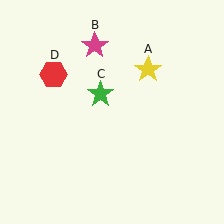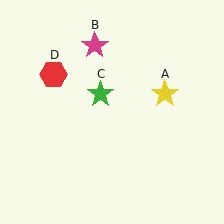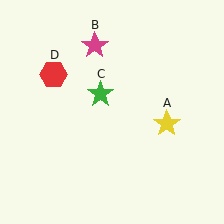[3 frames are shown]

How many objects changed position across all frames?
1 object changed position: yellow star (object A).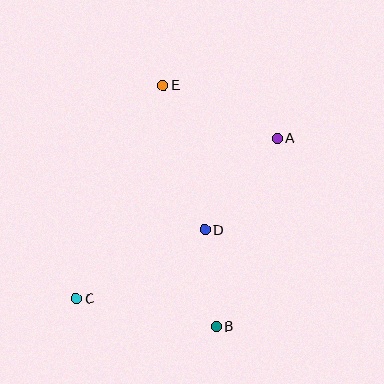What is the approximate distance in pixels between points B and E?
The distance between B and E is approximately 246 pixels.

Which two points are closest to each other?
Points B and D are closest to each other.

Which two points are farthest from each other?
Points A and C are farthest from each other.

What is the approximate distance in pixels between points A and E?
The distance between A and E is approximately 126 pixels.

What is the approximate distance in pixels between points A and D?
The distance between A and D is approximately 117 pixels.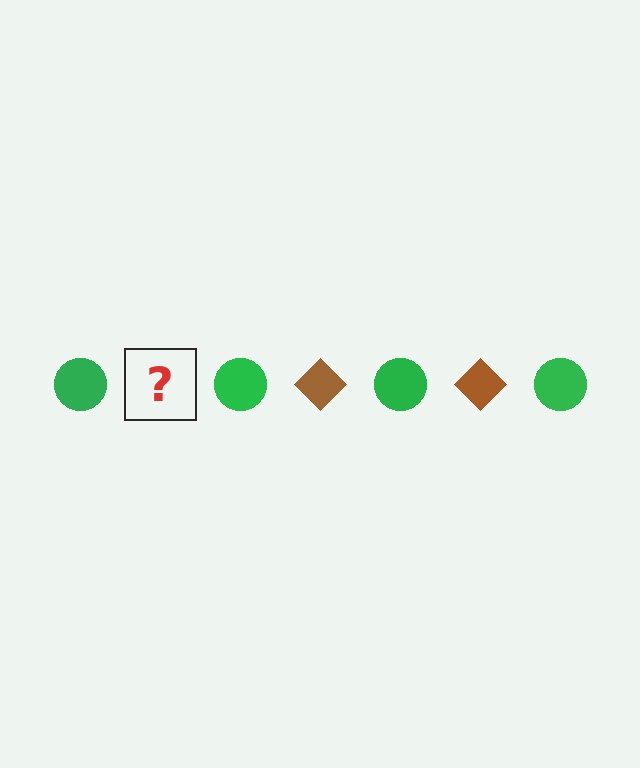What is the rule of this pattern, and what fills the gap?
The rule is that the pattern alternates between green circle and brown diamond. The gap should be filled with a brown diamond.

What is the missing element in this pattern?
The missing element is a brown diamond.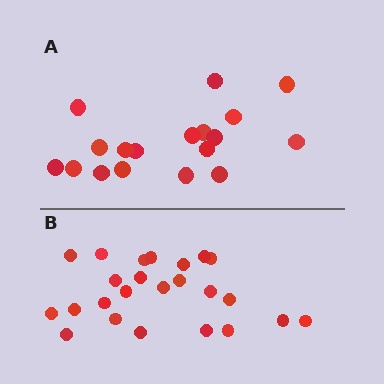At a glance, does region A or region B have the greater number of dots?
Region B (the bottom region) has more dots.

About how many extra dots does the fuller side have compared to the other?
Region B has about 6 more dots than region A.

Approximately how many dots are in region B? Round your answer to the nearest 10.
About 20 dots. (The exact count is 24, which rounds to 20.)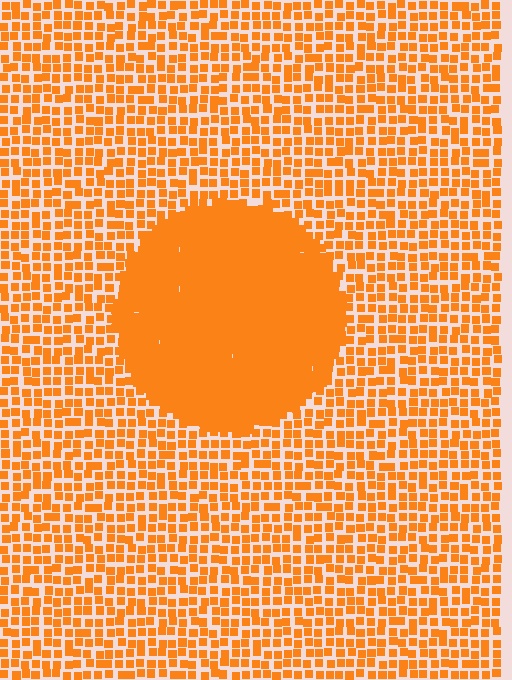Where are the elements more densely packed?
The elements are more densely packed inside the circle boundary.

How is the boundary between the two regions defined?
The boundary is defined by a change in element density (approximately 2.5x ratio). All elements are the same color, size, and shape.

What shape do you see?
I see a circle.